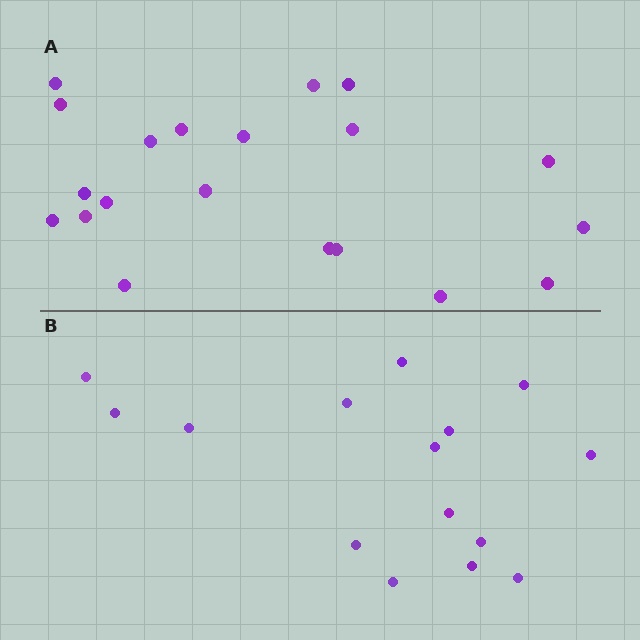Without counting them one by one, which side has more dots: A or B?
Region A (the top region) has more dots.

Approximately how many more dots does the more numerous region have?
Region A has about 5 more dots than region B.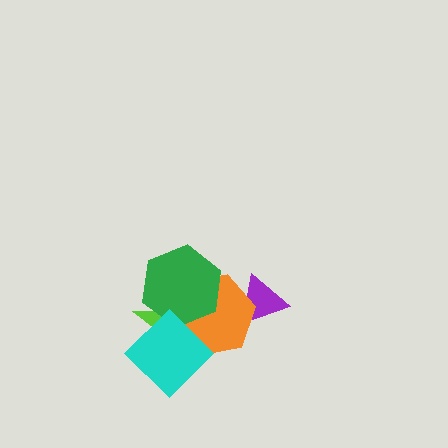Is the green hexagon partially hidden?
Yes, it is partially covered by another shape.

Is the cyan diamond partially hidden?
No, no other shape covers it.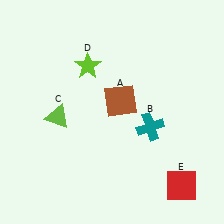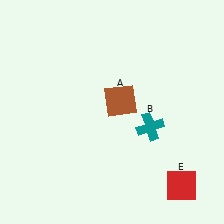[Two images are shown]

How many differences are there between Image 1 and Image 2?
There are 2 differences between the two images.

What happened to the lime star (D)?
The lime star (D) was removed in Image 2. It was in the top-left area of Image 1.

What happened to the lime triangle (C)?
The lime triangle (C) was removed in Image 2. It was in the bottom-left area of Image 1.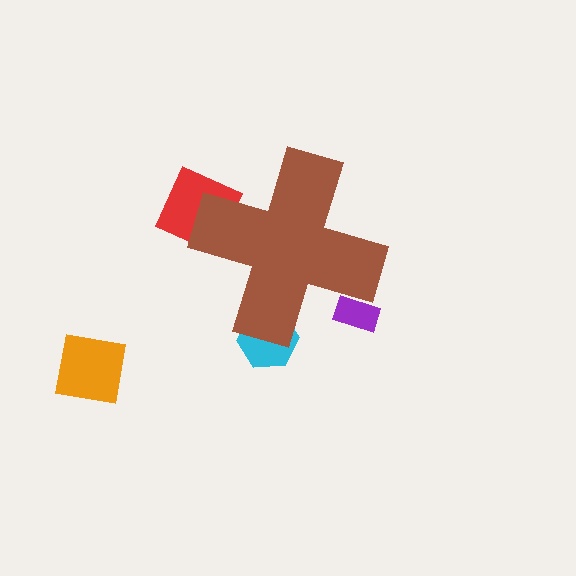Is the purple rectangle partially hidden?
Yes, the purple rectangle is partially hidden behind the brown cross.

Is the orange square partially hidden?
No, the orange square is fully visible.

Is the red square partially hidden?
Yes, the red square is partially hidden behind the brown cross.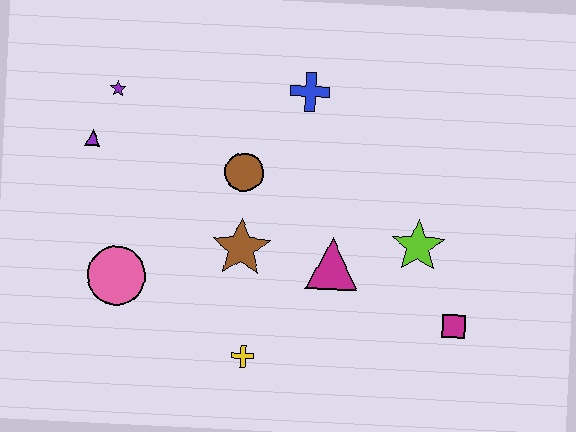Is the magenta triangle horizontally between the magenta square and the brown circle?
Yes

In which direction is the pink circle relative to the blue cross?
The pink circle is below the blue cross.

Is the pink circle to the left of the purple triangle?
No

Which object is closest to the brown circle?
The brown star is closest to the brown circle.